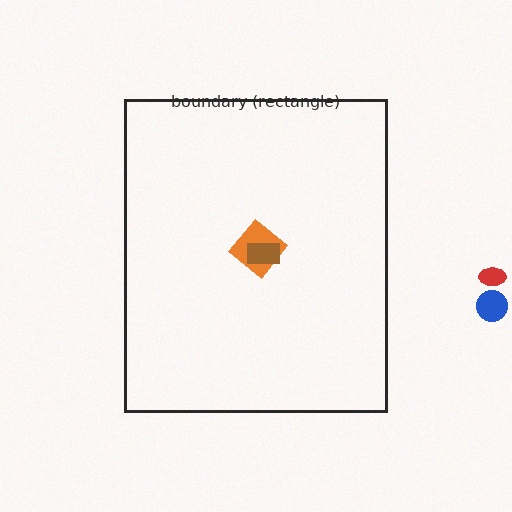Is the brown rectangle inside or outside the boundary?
Inside.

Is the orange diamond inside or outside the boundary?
Inside.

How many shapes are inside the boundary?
2 inside, 2 outside.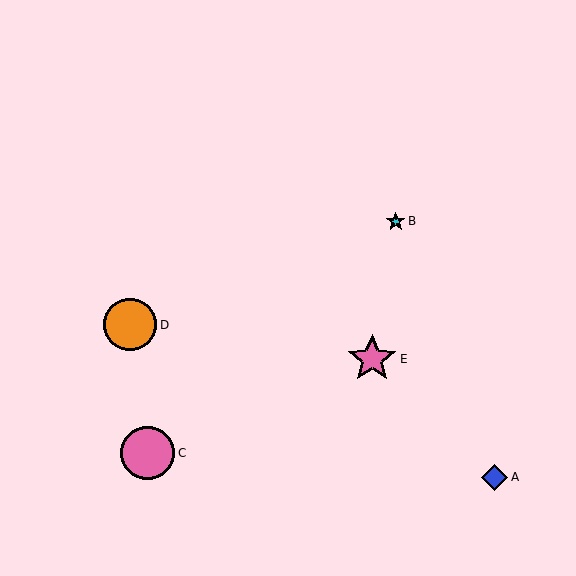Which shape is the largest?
The pink circle (labeled C) is the largest.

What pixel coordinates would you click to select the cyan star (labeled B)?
Click at (396, 222) to select the cyan star B.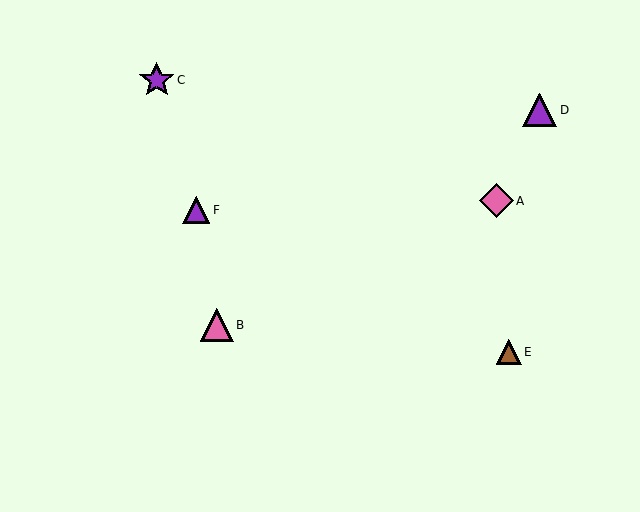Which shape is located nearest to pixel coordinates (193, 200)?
The purple triangle (labeled F) at (196, 210) is nearest to that location.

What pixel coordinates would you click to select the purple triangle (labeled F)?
Click at (196, 210) to select the purple triangle F.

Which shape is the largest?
The purple star (labeled C) is the largest.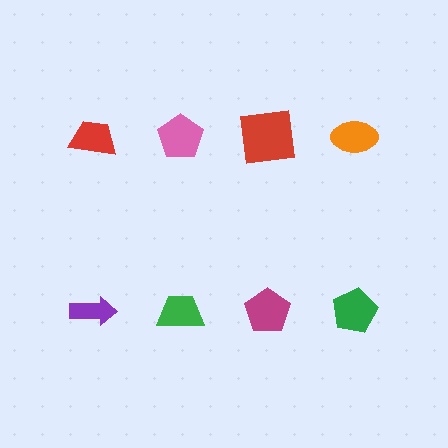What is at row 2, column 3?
A magenta pentagon.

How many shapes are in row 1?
4 shapes.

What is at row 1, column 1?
A red trapezoid.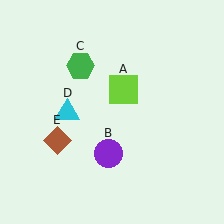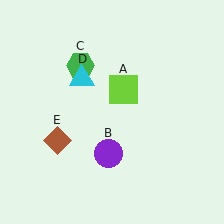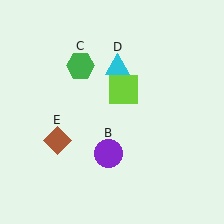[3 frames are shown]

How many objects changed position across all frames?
1 object changed position: cyan triangle (object D).